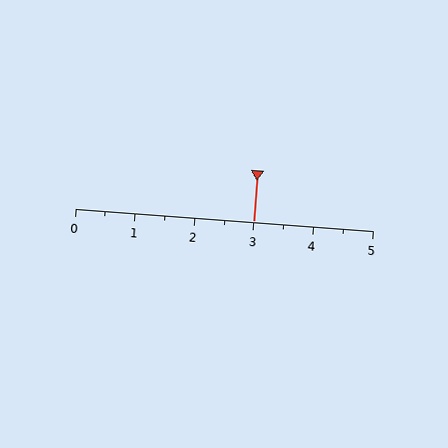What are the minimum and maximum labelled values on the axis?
The axis runs from 0 to 5.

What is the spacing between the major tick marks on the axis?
The major ticks are spaced 1 apart.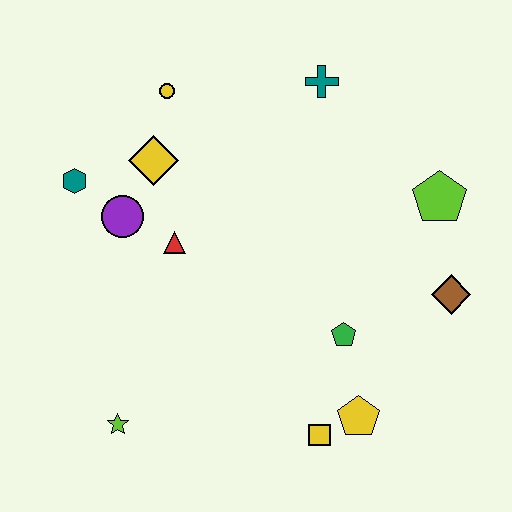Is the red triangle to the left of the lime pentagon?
Yes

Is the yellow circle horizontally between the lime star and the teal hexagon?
No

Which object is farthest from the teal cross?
The lime star is farthest from the teal cross.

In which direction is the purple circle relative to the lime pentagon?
The purple circle is to the left of the lime pentagon.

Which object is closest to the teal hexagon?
The purple circle is closest to the teal hexagon.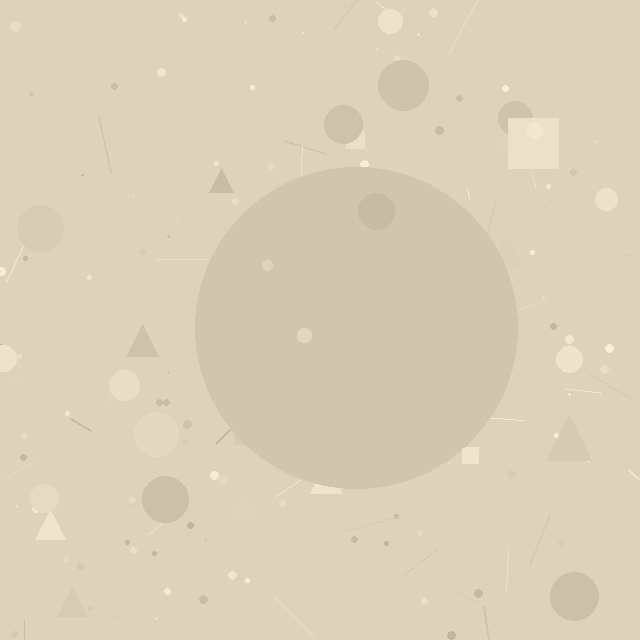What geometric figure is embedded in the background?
A circle is embedded in the background.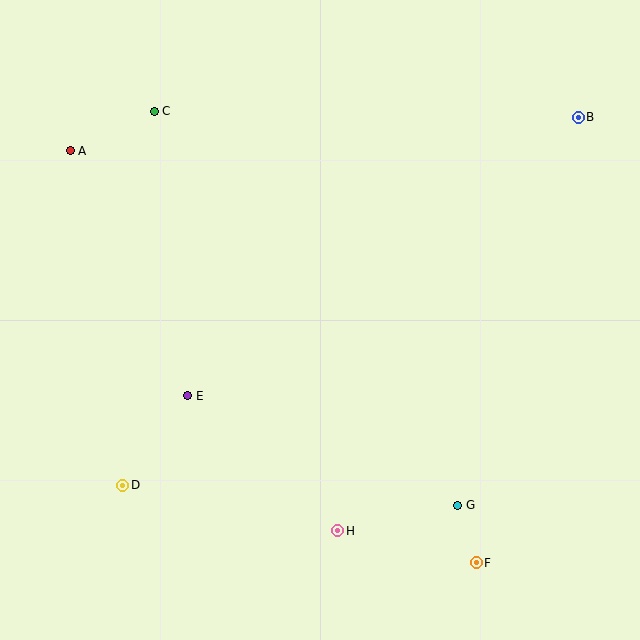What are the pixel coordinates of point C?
Point C is at (154, 111).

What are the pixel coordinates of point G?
Point G is at (458, 505).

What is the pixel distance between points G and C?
The distance between G and C is 497 pixels.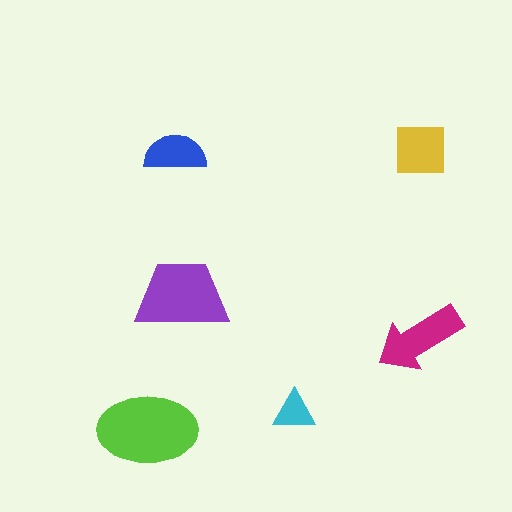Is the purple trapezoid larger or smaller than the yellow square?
Larger.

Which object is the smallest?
The cyan triangle.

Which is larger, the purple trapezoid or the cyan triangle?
The purple trapezoid.